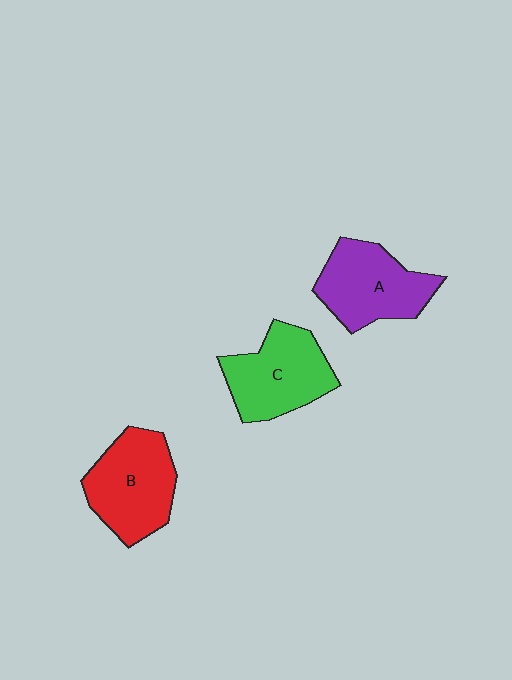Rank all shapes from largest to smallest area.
From largest to smallest: B (red), C (green), A (purple).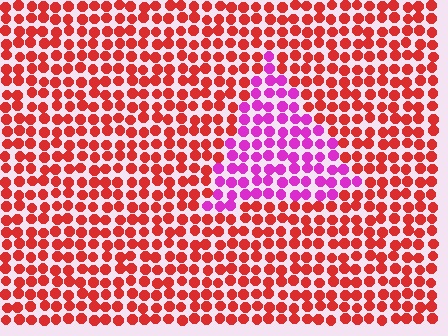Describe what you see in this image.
The image is filled with small red elements in a uniform arrangement. A triangle-shaped region is visible where the elements are tinted to a slightly different hue, forming a subtle color boundary.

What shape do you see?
I see a triangle.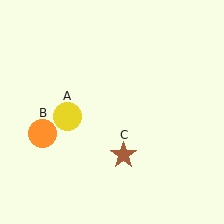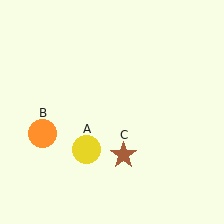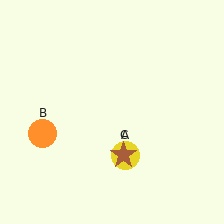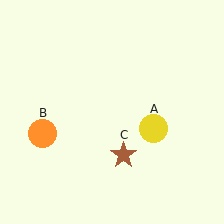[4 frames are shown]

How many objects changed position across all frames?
1 object changed position: yellow circle (object A).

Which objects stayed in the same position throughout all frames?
Orange circle (object B) and brown star (object C) remained stationary.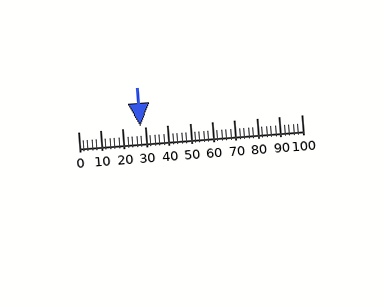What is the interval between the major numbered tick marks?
The major tick marks are spaced 10 units apart.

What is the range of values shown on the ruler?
The ruler shows values from 0 to 100.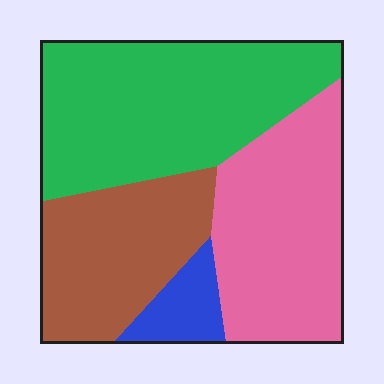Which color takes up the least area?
Blue, at roughly 5%.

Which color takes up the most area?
Green, at roughly 40%.